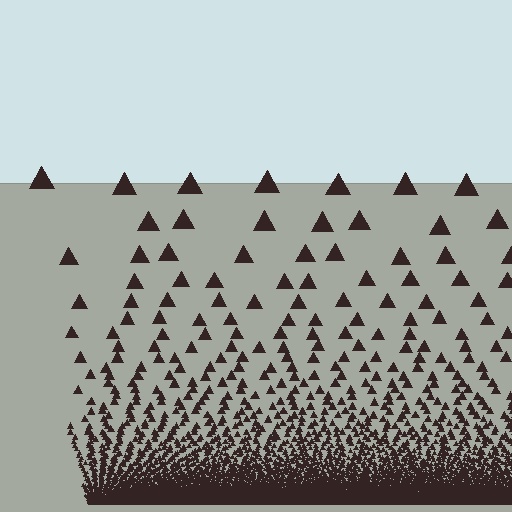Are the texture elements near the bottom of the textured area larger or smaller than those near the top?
Smaller. The gradient is inverted — elements near the bottom are smaller and denser.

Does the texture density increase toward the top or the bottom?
Density increases toward the bottom.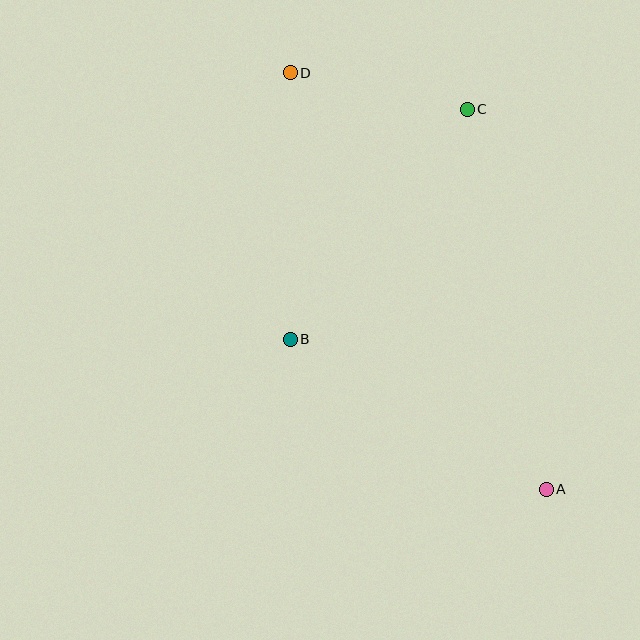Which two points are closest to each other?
Points C and D are closest to each other.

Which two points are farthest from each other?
Points A and D are farthest from each other.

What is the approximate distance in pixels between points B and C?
The distance between B and C is approximately 291 pixels.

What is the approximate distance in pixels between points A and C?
The distance between A and C is approximately 388 pixels.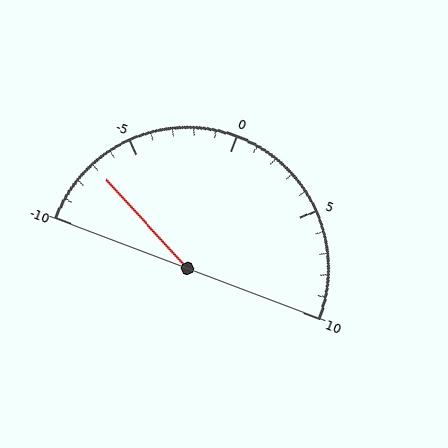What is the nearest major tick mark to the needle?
The nearest major tick mark is -5.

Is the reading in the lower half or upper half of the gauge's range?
The reading is in the lower half of the range (-10 to 10).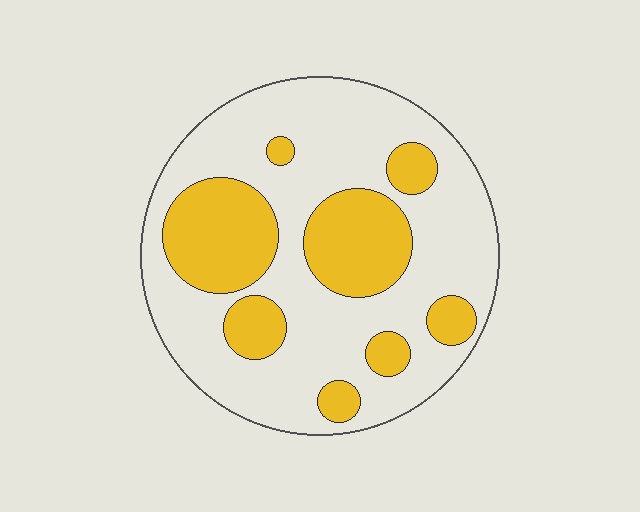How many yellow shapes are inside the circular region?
8.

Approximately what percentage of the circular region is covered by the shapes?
Approximately 30%.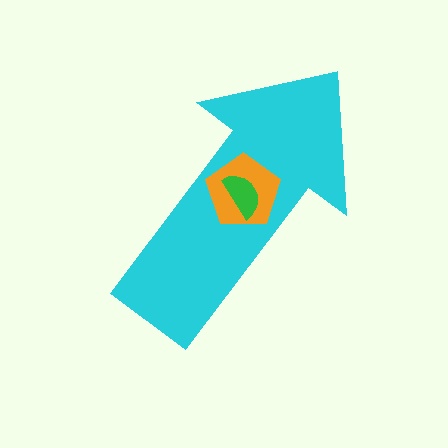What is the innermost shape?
The green semicircle.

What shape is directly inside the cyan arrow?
The orange pentagon.